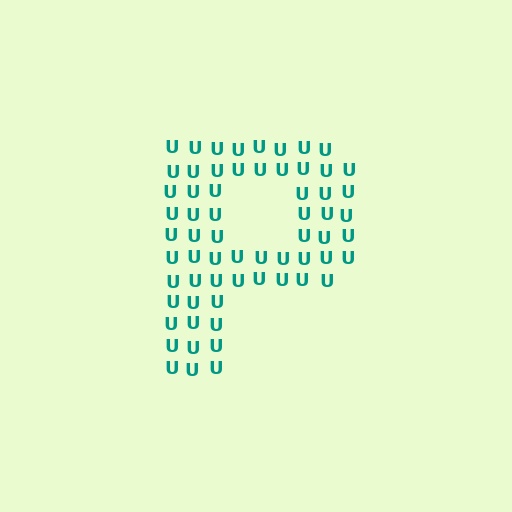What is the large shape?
The large shape is the letter P.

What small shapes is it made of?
It is made of small letter U's.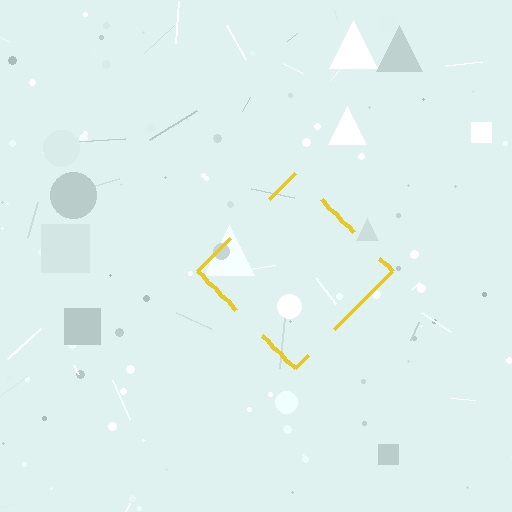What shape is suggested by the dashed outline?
The dashed outline suggests a diamond.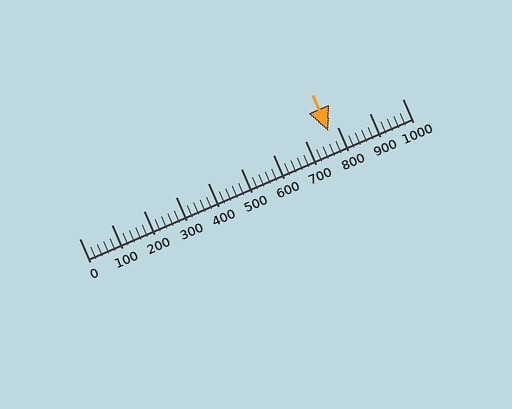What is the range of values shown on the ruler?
The ruler shows values from 0 to 1000.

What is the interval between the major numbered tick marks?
The major tick marks are spaced 100 units apart.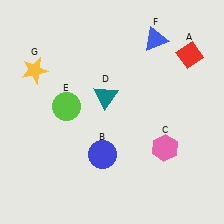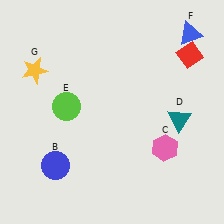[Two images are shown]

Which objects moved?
The objects that moved are: the blue circle (B), the teal triangle (D), the blue triangle (F).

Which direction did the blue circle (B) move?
The blue circle (B) moved left.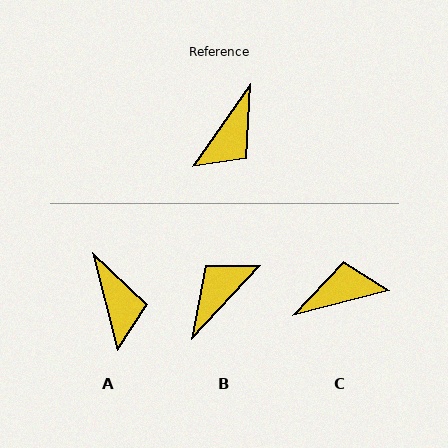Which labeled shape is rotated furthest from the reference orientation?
B, about 172 degrees away.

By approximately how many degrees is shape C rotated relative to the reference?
Approximately 139 degrees counter-clockwise.